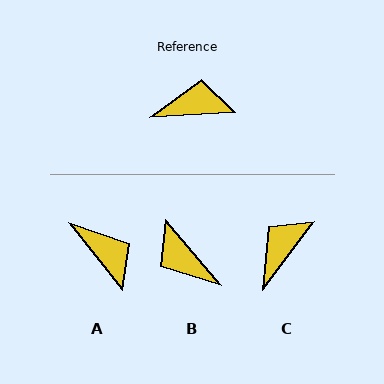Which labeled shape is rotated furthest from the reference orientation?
B, about 127 degrees away.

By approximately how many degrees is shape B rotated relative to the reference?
Approximately 127 degrees counter-clockwise.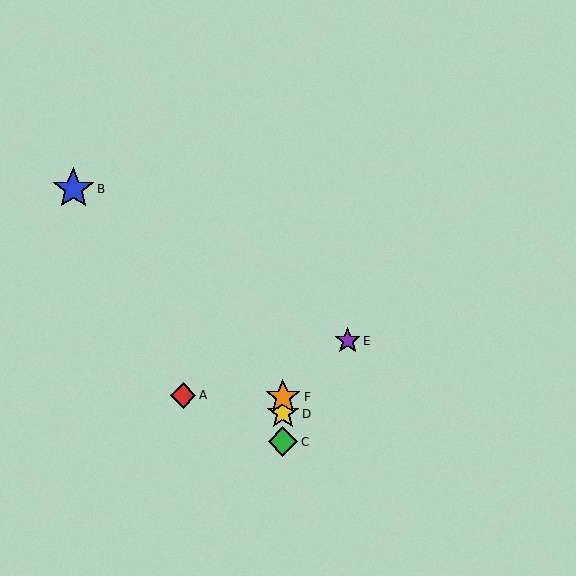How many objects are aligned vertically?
3 objects (C, D, F) are aligned vertically.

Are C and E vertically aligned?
No, C is at x≈283 and E is at x≈348.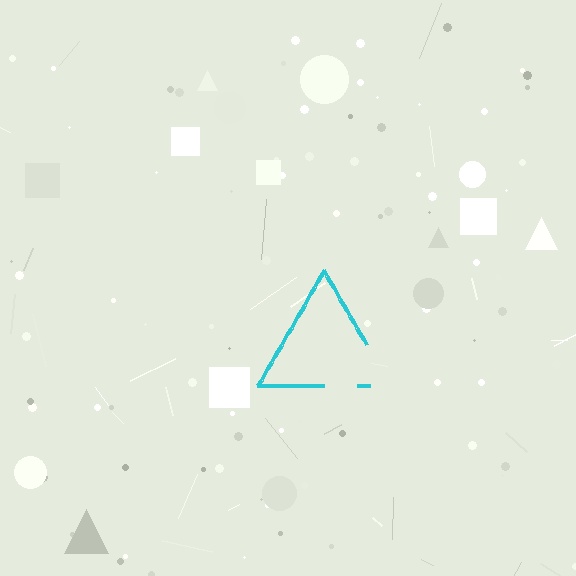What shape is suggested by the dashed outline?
The dashed outline suggests a triangle.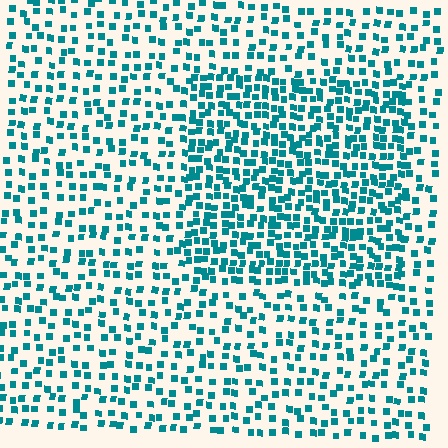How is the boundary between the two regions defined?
The boundary is defined by a change in element density (approximately 1.9x ratio). All elements are the same color, size, and shape.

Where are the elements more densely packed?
The elements are more densely packed inside the rectangle boundary.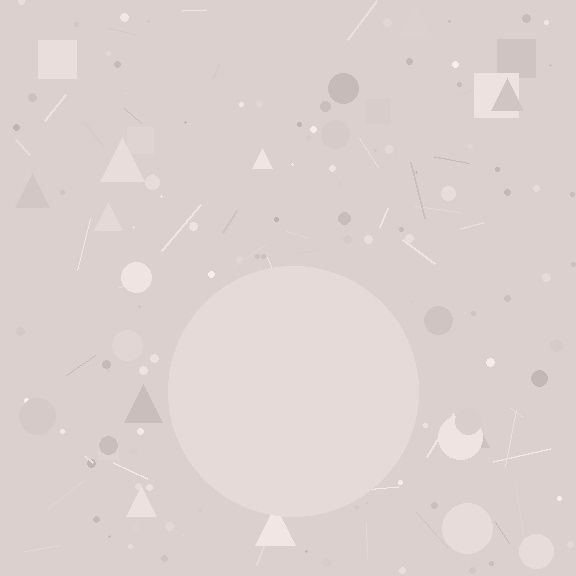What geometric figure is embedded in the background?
A circle is embedded in the background.